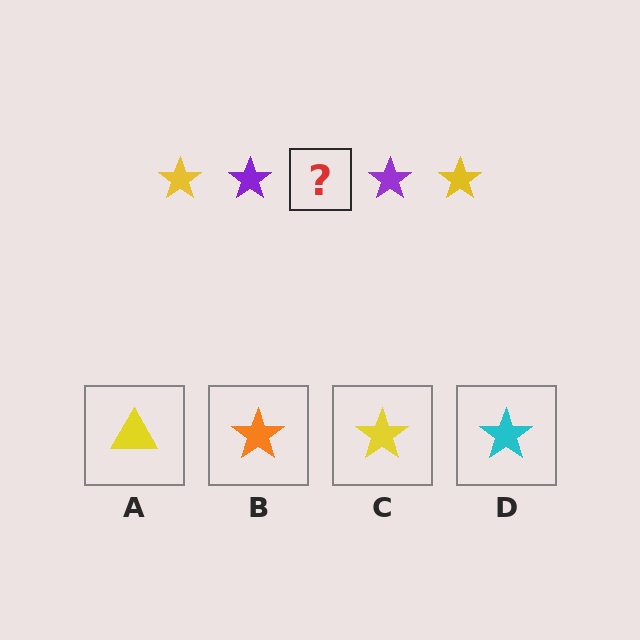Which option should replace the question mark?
Option C.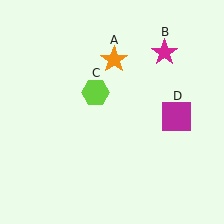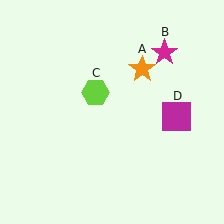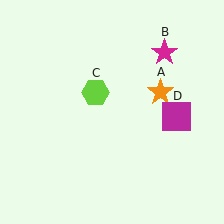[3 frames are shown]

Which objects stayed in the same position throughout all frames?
Magenta star (object B) and lime hexagon (object C) and magenta square (object D) remained stationary.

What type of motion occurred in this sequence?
The orange star (object A) rotated clockwise around the center of the scene.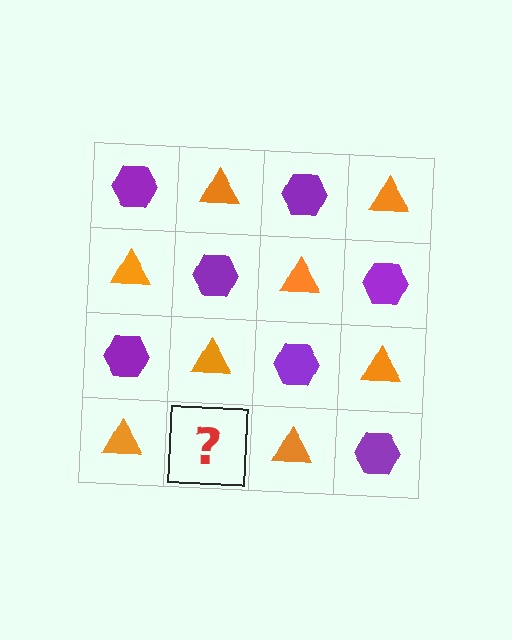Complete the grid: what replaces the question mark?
The question mark should be replaced with a purple hexagon.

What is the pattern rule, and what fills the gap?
The rule is that it alternates purple hexagon and orange triangle in a checkerboard pattern. The gap should be filled with a purple hexagon.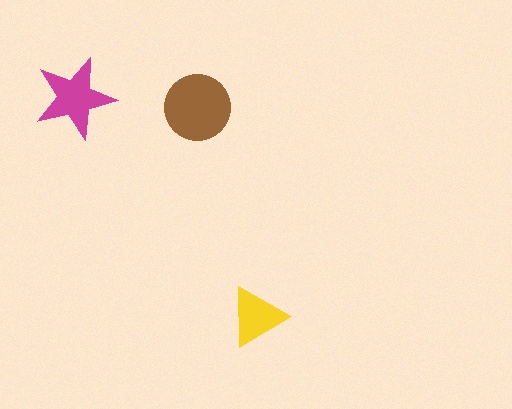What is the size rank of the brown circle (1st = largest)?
1st.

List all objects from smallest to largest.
The yellow triangle, the magenta star, the brown circle.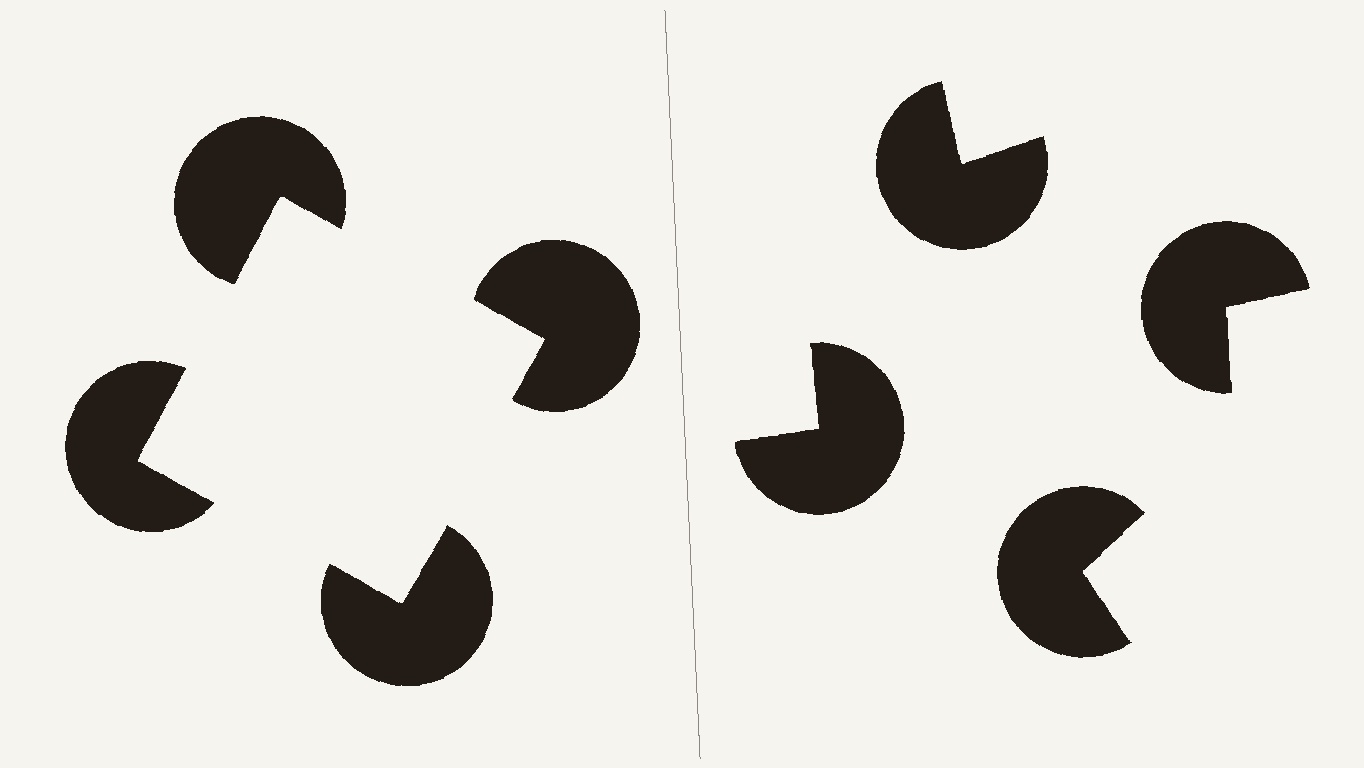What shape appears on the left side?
An illusory square.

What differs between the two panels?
The pac-man discs are positioned identically on both sides; only the wedge orientations differ. On the left they align to a square; on the right they are misaligned.